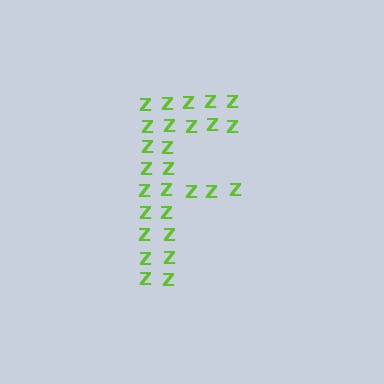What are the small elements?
The small elements are letter Z's.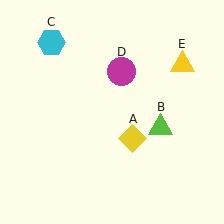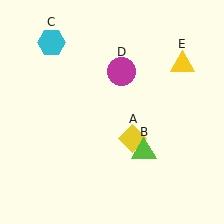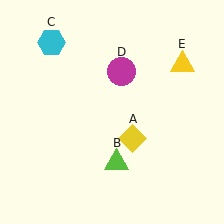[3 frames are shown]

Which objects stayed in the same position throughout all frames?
Yellow diamond (object A) and cyan hexagon (object C) and magenta circle (object D) and yellow triangle (object E) remained stationary.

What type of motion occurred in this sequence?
The lime triangle (object B) rotated clockwise around the center of the scene.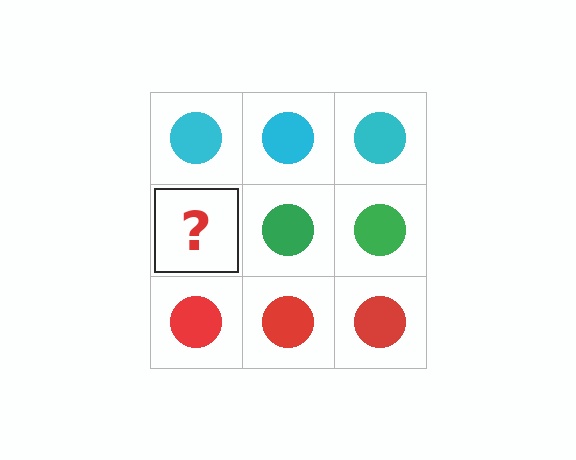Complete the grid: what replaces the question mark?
The question mark should be replaced with a green circle.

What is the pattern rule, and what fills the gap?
The rule is that each row has a consistent color. The gap should be filled with a green circle.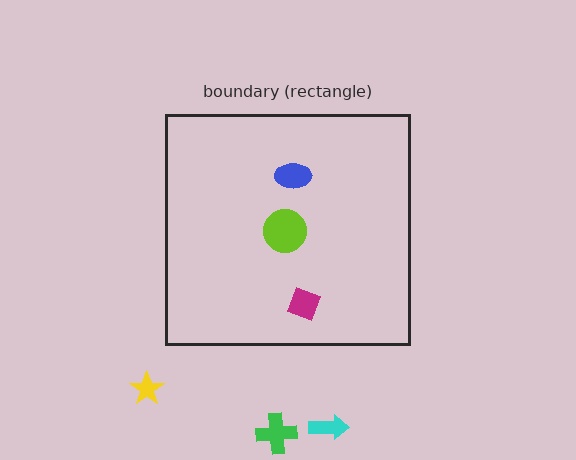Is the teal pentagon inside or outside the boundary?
Inside.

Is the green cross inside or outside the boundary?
Outside.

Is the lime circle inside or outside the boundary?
Inside.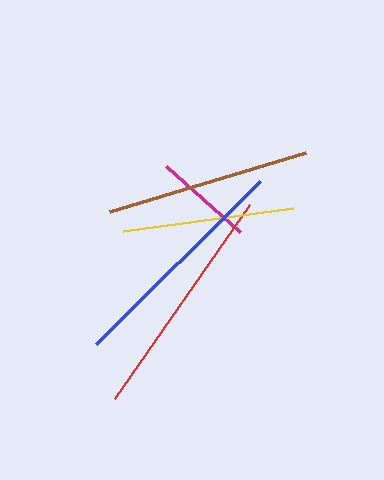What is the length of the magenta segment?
The magenta segment is approximately 99 pixels long.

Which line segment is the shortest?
The magenta line is the shortest at approximately 99 pixels.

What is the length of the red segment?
The red segment is approximately 237 pixels long.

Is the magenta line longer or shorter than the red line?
The red line is longer than the magenta line.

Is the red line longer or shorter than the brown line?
The red line is longer than the brown line.